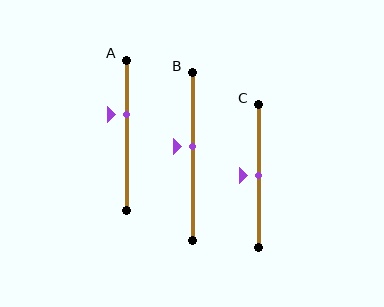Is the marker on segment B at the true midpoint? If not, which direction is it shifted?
No, the marker on segment B is shifted upward by about 6% of the segment length.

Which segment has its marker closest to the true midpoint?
Segment C has its marker closest to the true midpoint.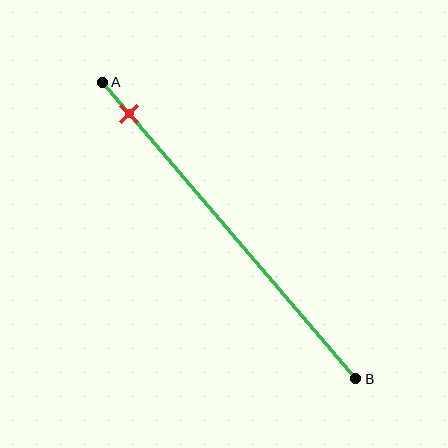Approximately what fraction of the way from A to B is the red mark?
The red mark is approximately 10% of the way from A to B.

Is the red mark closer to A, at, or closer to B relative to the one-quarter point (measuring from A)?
The red mark is closer to point A than the one-quarter point of segment AB.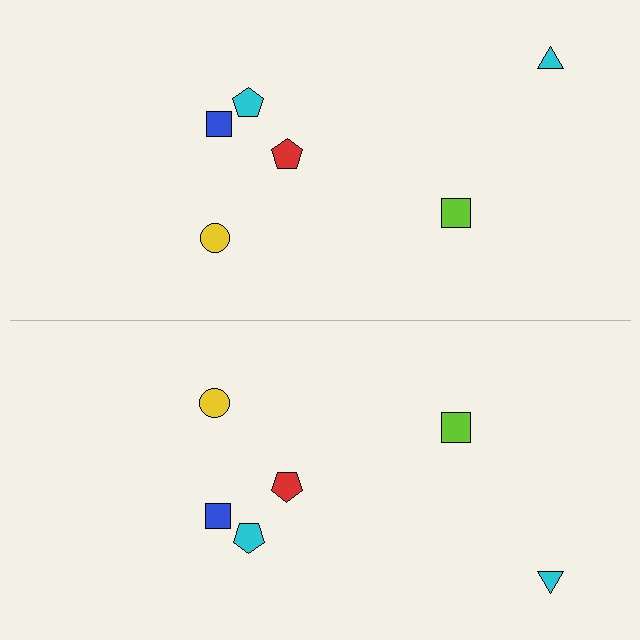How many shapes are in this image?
There are 12 shapes in this image.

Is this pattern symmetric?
Yes, this pattern has bilateral (reflection) symmetry.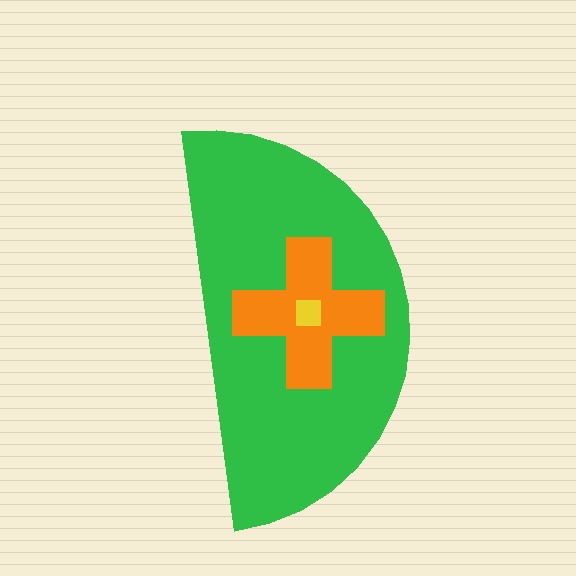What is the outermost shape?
The green semicircle.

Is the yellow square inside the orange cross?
Yes.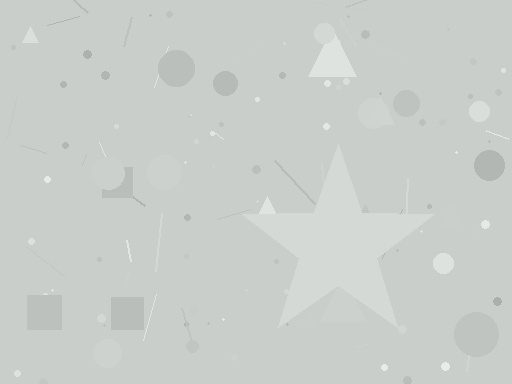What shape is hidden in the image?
A star is hidden in the image.